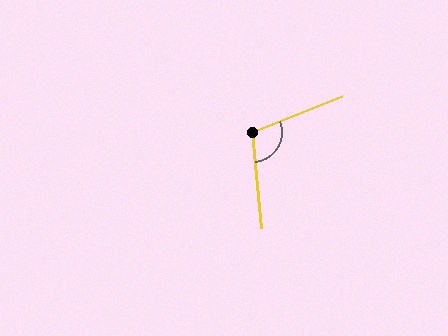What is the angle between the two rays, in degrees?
Approximately 106 degrees.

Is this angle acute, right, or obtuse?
It is obtuse.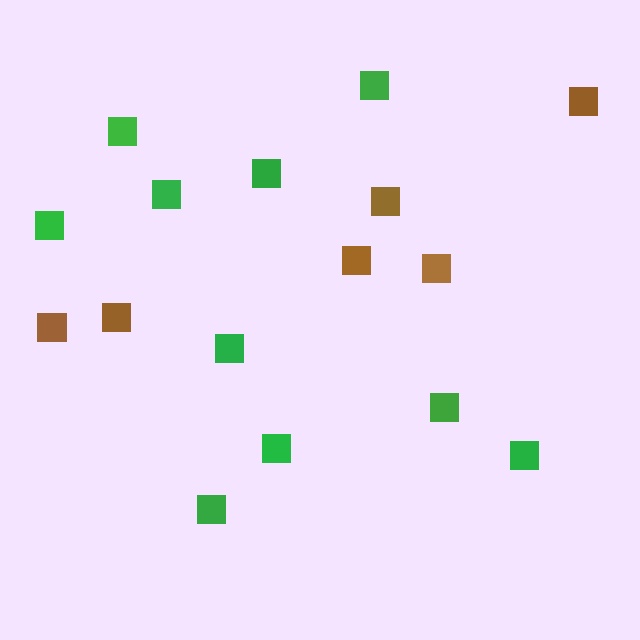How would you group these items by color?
There are 2 groups: one group of brown squares (6) and one group of green squares (10).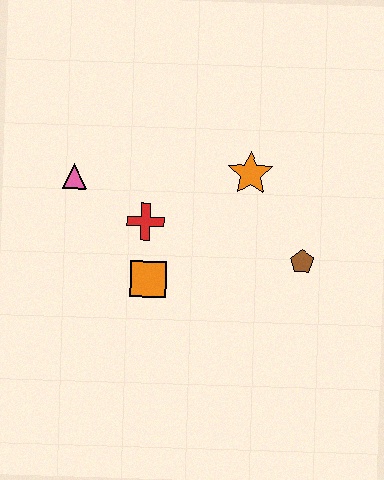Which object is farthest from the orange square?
The brown pentagon is farthest from the orange square.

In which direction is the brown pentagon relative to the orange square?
The brown pentagon is to the right of the orange square.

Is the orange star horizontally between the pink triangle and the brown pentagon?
Yes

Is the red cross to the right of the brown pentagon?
No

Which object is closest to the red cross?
The orange square is closest to the red cross.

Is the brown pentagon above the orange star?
No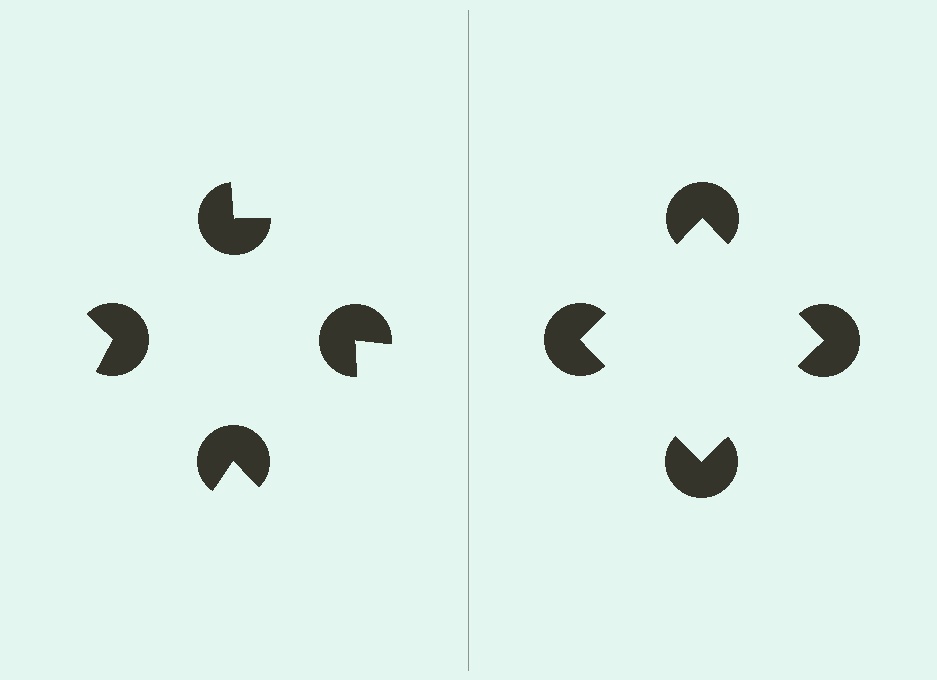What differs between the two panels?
The pac-man discs are positioned identically on both sides; only the wedge orientations differ. On the right they align to a square; on the left they are misaligned.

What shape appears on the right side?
An illusory square.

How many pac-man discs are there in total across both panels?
8 — 4 on each side.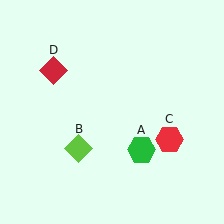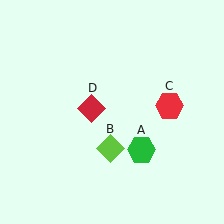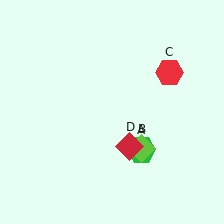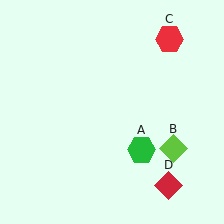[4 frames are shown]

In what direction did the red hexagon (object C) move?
The red hexagon (object C) moved up.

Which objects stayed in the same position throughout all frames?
Green hexagon (object A) remained stationary.